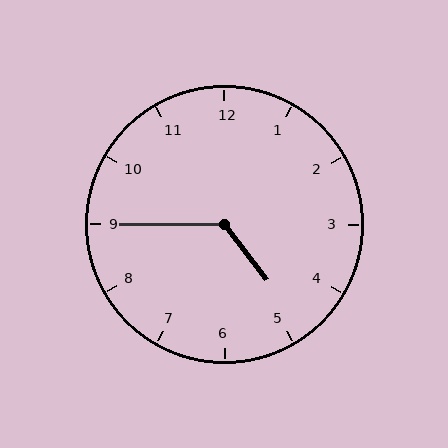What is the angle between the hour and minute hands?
Approximately 128 degrees.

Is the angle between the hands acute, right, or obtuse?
It is obtuse.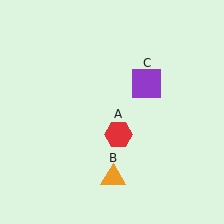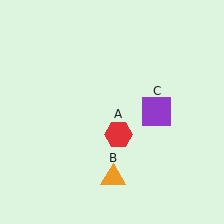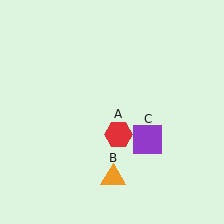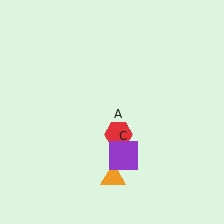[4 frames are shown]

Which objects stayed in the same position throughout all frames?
Red hexagon (object A) and orange triangle (object B) remained stationary.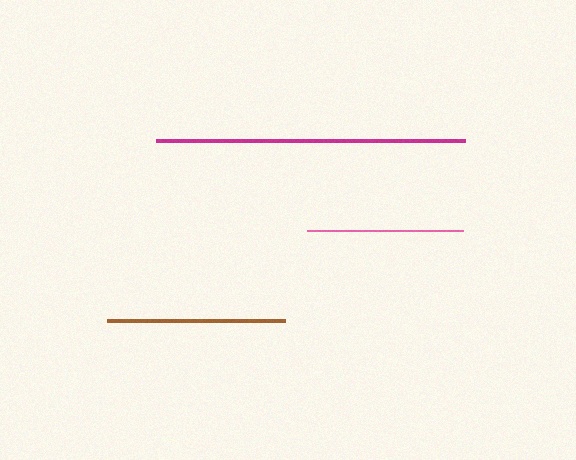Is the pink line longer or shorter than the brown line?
The brown line is longer than the pink line.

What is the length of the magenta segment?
The magenta segment is approximately 309 pixels long.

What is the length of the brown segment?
The brown segment is approximately 178 pixels long.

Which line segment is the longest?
The magenta line is the longest at approximately 309 pixels.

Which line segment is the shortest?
The pink line is the shortest at approximately 155 pixels.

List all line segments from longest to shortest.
From longest to shortest: magenta, brown, pink.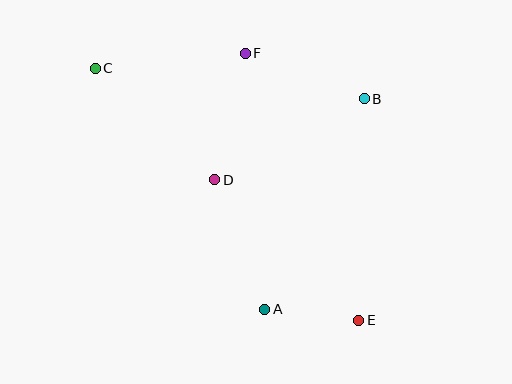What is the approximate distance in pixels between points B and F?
The distance between B and F is approximately 128 pixels.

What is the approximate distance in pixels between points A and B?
The distance between A and B is approximately 233 pixels.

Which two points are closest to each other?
Points A and E are closest to each other.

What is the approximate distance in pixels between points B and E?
The distance between B and E is approximately 221 pixels.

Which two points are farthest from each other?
Points C and E are farthest from each other.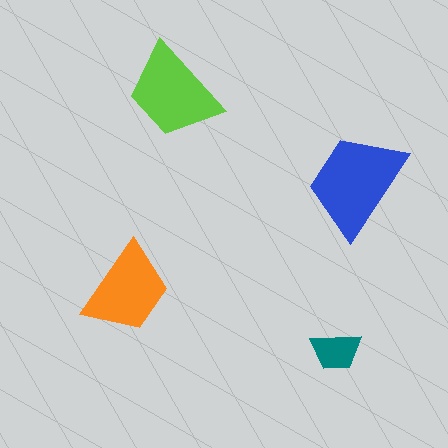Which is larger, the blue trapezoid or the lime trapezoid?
The blue one.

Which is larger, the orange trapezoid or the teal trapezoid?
The orange one.